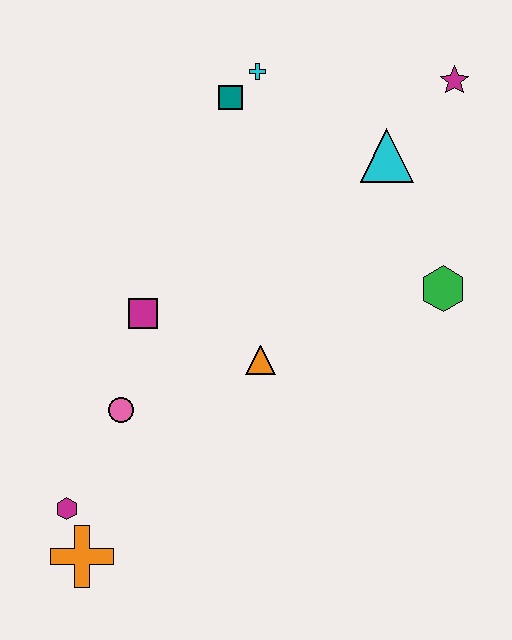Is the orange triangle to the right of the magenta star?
No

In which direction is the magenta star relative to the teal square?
The magenta star is to the right of the teal square.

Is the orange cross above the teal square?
No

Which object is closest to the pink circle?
The magenta square is closest to the pink circle.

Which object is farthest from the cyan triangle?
The orange cross is farthest from the cyan triangle.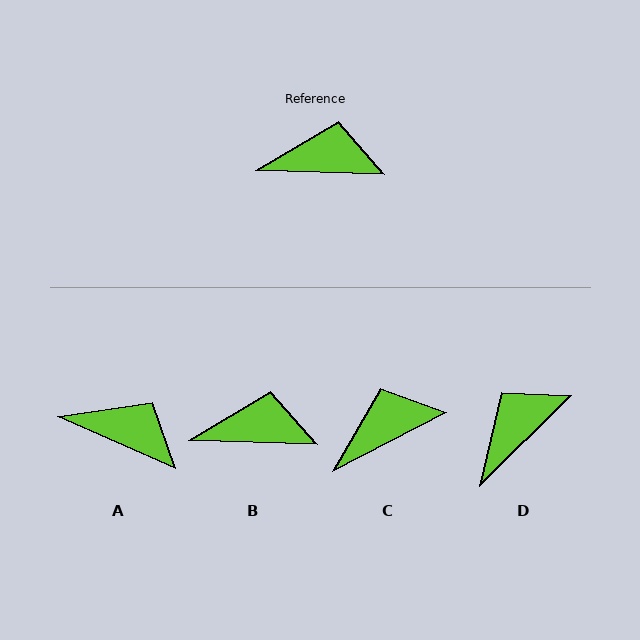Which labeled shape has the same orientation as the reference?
B.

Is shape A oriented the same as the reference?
No, it is off by about 22 degrees.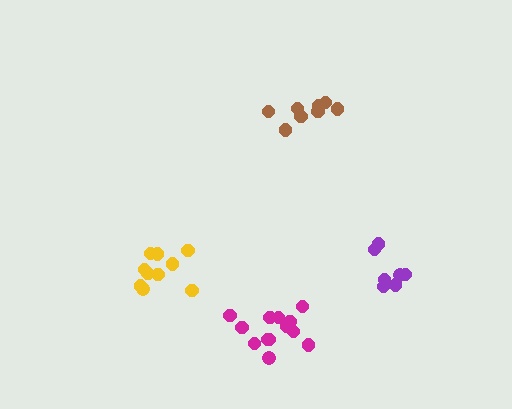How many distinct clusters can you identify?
There are 4 distinct clusters.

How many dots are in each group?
Group 1: 7 dots, Group 2: 10 dots, Group 3: 13 dots, Group 4: 8 dots (38 total).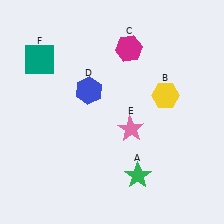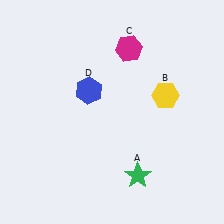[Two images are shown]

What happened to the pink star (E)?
The pink star (E) was removed in Image 2. It was in the bottom-right area of Image 1.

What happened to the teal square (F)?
The teal square (F) was removed in Image 2. It was in the top-left area of Image 1.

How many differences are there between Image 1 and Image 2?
There are 2 differences between the two images.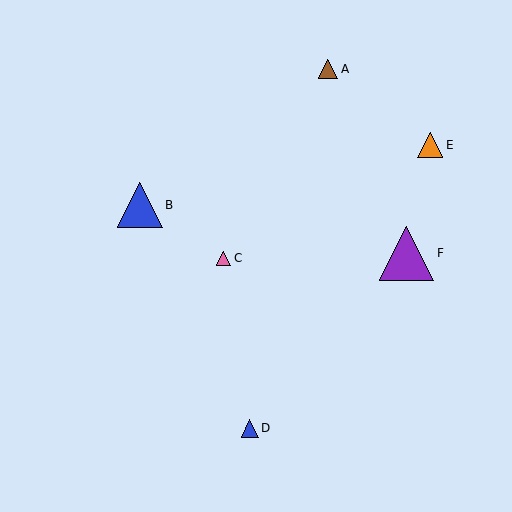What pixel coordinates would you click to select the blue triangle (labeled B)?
Click at (140, 205) to select the blue triangle B.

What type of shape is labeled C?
Shape C is a pink triangle.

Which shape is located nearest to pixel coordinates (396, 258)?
The purple triangle (labeled F) at (407, 253) is nearest to that location.